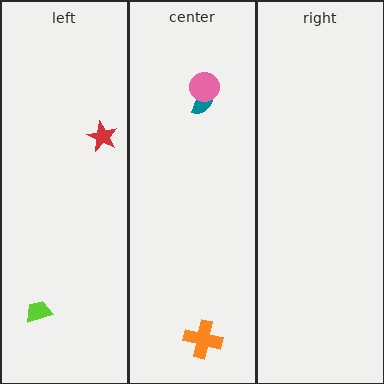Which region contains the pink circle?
The center region.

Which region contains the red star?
The left region.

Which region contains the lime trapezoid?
The left region.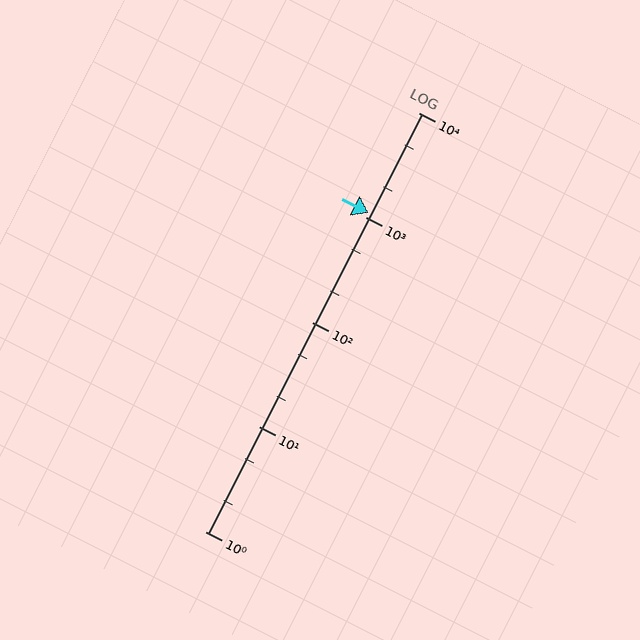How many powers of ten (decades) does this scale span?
The scale spans 4 decades, from 1 to 10000.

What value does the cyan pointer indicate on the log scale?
The pointer indicates approximately 1100.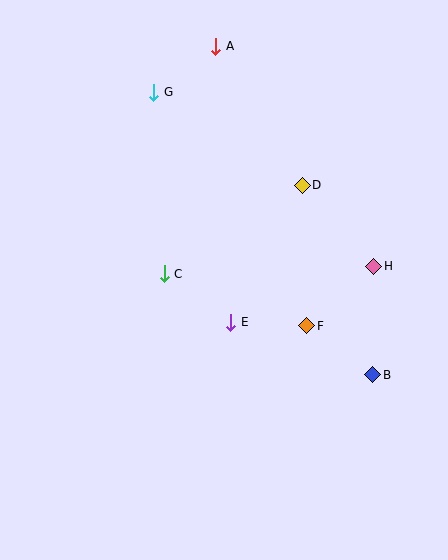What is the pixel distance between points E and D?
The distance between E and D is 155 pixels.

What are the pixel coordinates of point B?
Point B is at (373, 375).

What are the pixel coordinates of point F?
Point F is at (307, 326).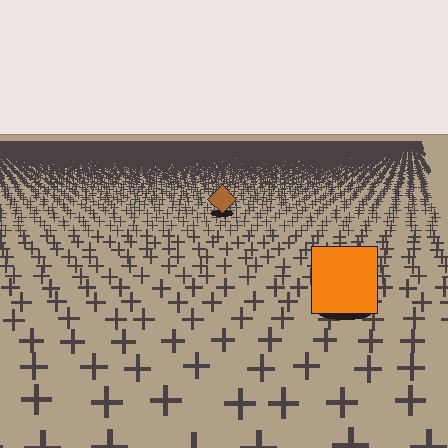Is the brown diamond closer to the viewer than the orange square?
No. The orange square is closer — you can tell from the texture gradient: the ground texture is coarser near it.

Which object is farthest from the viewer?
The brown diamond is farthest from the viewer. It appears smaller and the ground texture around it is denser.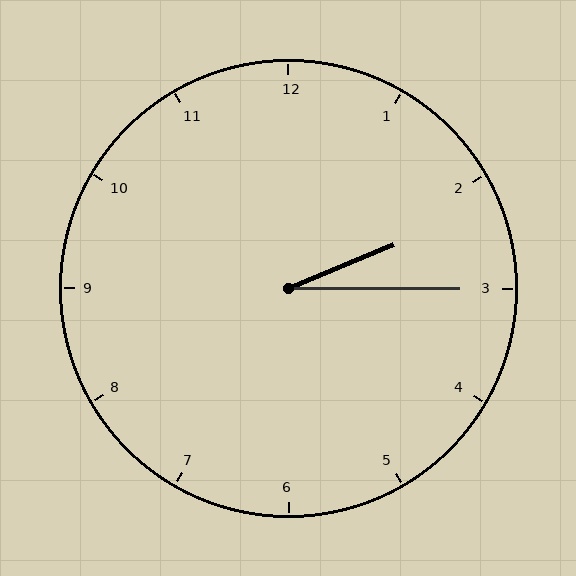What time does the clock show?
2:15.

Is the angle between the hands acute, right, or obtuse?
It is acute.